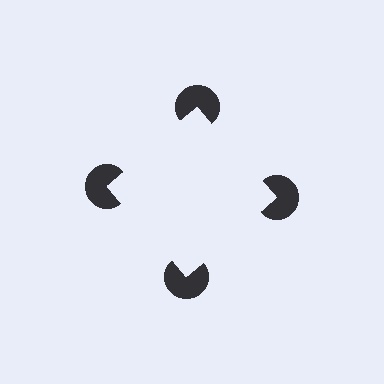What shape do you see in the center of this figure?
An illusory square — its edges are inferred from the aligned wedge cuts in the pac-man discs, not physically drawn.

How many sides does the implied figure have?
4 sides.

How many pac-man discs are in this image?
There are 4 — one at each vertex of the illusory square.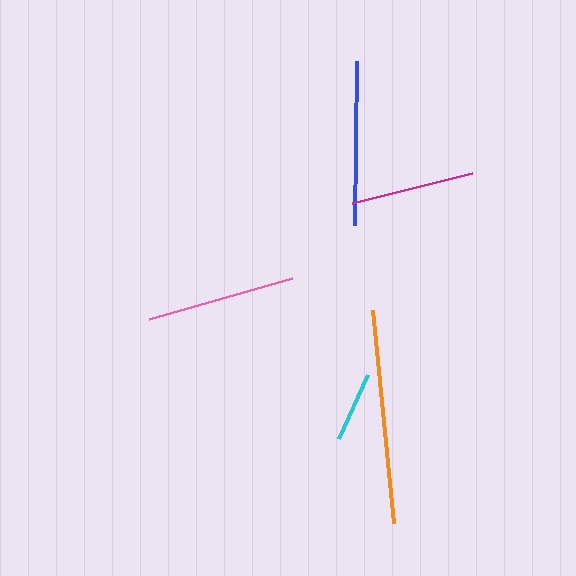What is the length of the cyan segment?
The cyan segment is approximately 70 pixels long.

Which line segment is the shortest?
The cyan line is the shortest at approximately 70 pixels.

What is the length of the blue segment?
The blue segment is approximately 164 pixels long.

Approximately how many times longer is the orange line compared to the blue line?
The orange line is approximately 1.3 times the length of the blue line.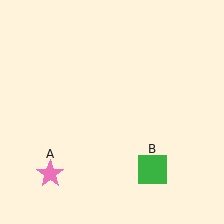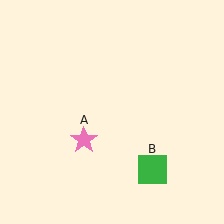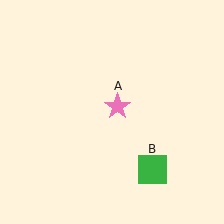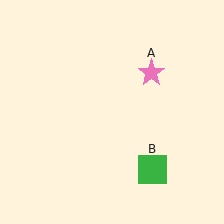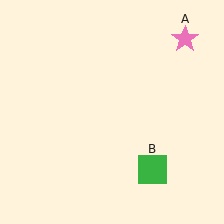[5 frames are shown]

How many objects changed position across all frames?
1 object changed position: pink star (object A).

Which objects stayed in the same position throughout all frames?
Green square (object B) remained stationary.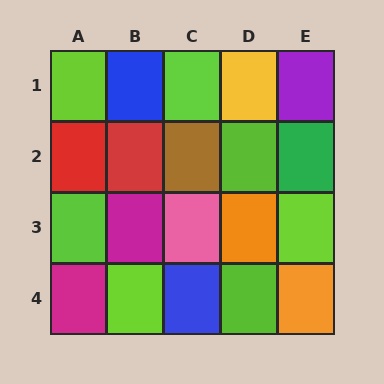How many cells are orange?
2 cells are orange.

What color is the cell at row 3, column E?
Lime.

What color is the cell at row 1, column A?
Lime.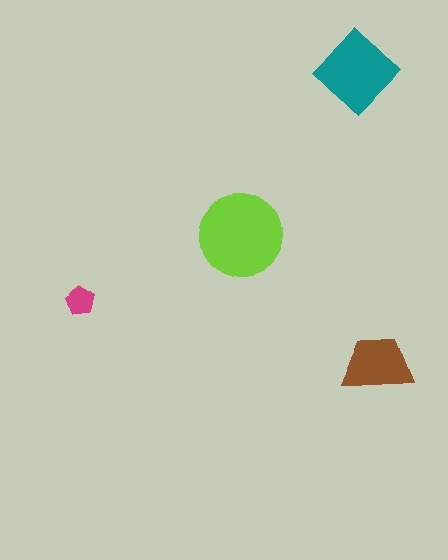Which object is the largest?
The lime circle.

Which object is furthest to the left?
The magenta pentagon is leftmost.